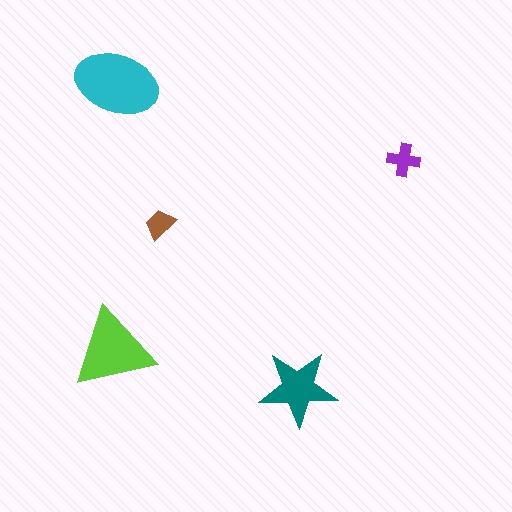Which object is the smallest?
The brown trapezoid.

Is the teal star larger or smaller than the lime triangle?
Smaller.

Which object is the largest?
The cyan ellipse.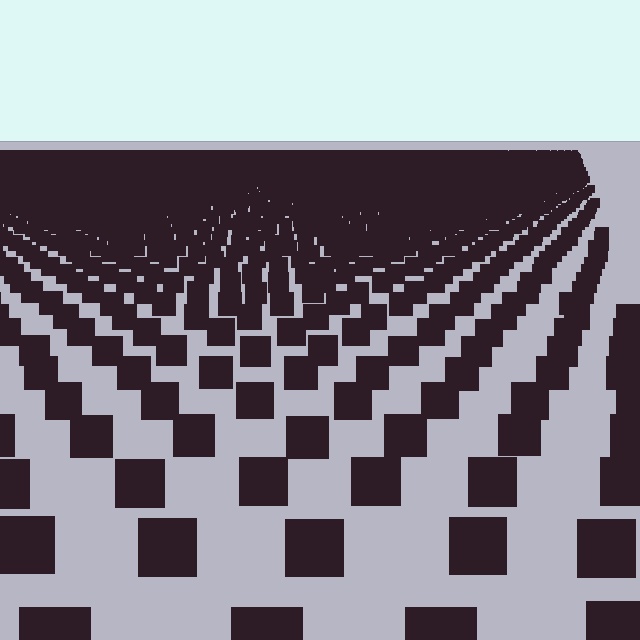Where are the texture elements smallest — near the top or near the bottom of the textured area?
Near the top.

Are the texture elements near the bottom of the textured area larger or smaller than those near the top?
Larger. Near the bottom, elements are closer to the viewer and appear at a bigger on-screen size.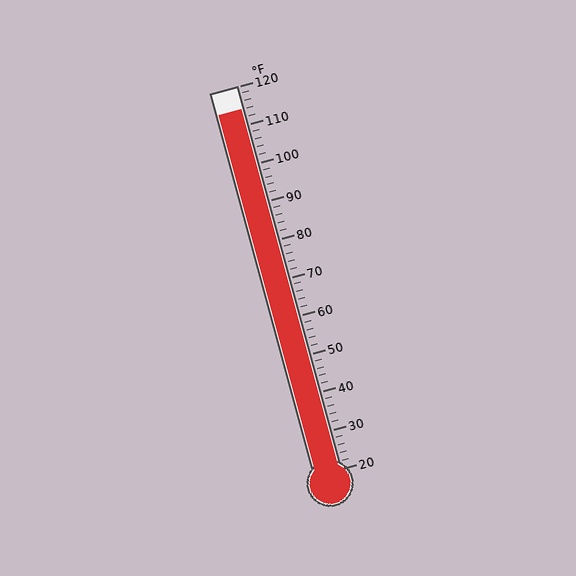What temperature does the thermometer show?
The thermometer shows approximately 114°F.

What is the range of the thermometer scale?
The thermometer scale ranges from 20°F to 120°F.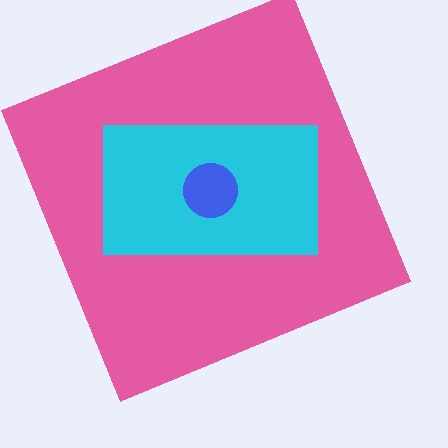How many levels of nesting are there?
3.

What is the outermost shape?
The pink square.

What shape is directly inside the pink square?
The cyan rectangle.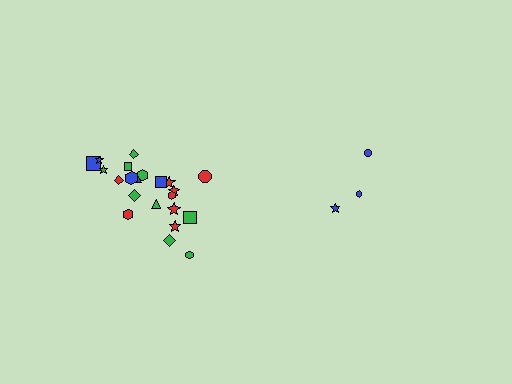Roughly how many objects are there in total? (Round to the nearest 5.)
Roughly 25 objects in total.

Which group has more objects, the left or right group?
The left group.